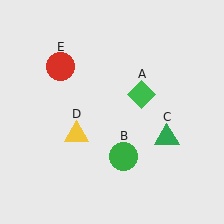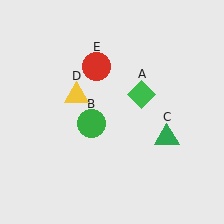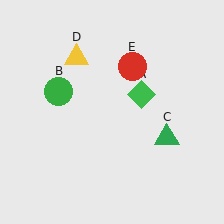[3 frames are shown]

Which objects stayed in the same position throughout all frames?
Green diamond (object A) and green triangle (object C) remained stationary.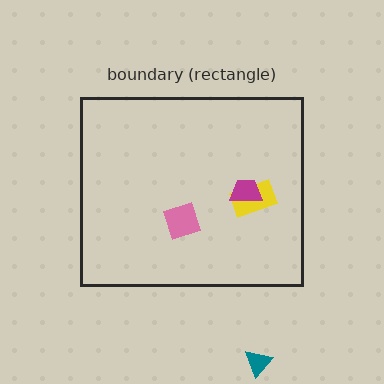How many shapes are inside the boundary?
3 inside, 1 outside.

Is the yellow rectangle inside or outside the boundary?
Inside.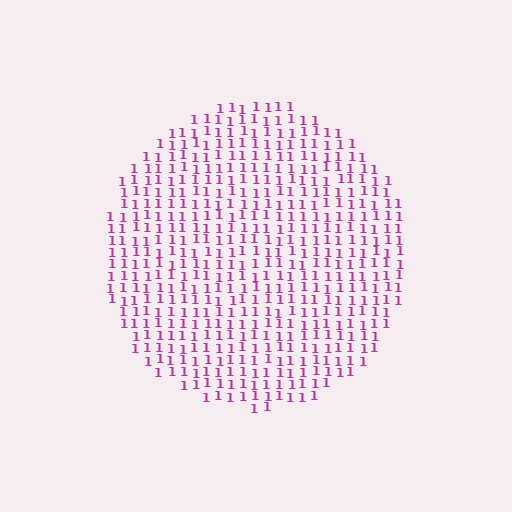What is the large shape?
The large shape is a circle.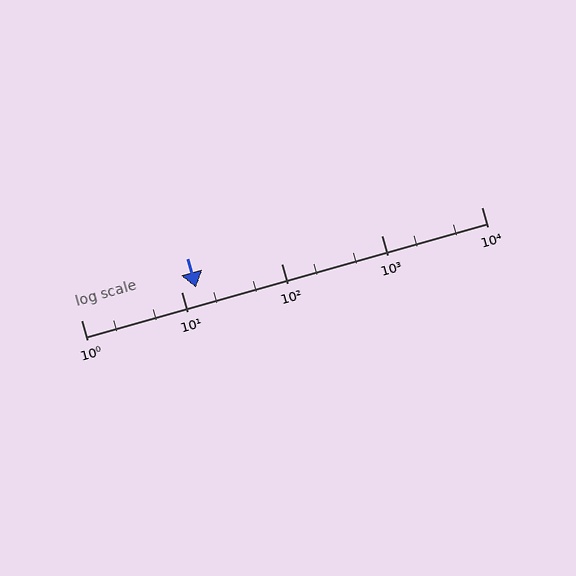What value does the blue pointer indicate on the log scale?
The pointer indicates approximately 14.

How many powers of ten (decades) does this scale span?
The scale spans 4 decades, from 1 to 10000.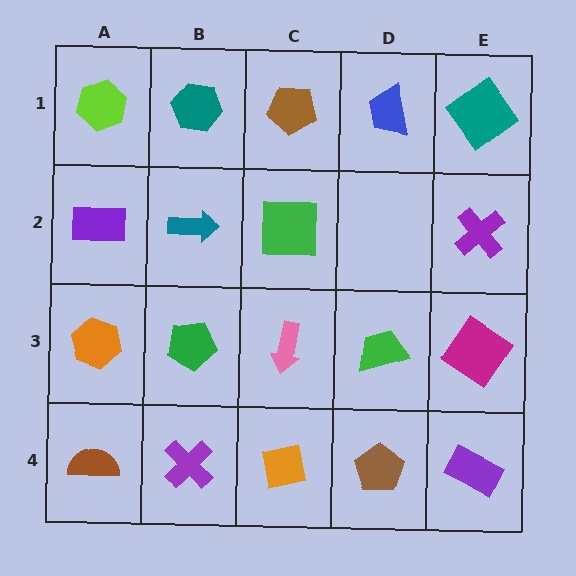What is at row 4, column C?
An orange square.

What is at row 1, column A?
A lime hexagon.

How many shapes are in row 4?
5 shapes.